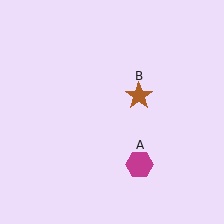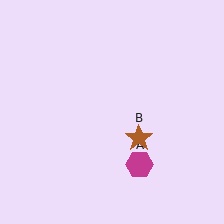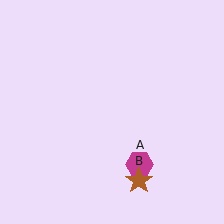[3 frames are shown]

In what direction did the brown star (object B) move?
The brown star (object B) moved down.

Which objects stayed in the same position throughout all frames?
Magenta hexagon (object A) remained stationary.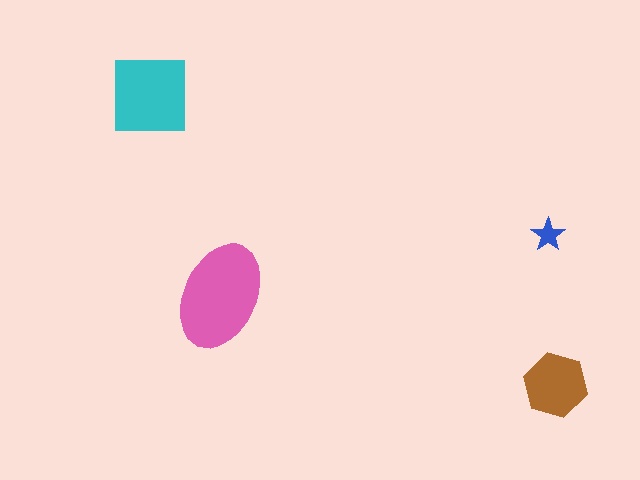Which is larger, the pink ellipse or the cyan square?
The pink ellipse.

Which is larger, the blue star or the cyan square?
The cyan square.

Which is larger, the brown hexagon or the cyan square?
The cyan square.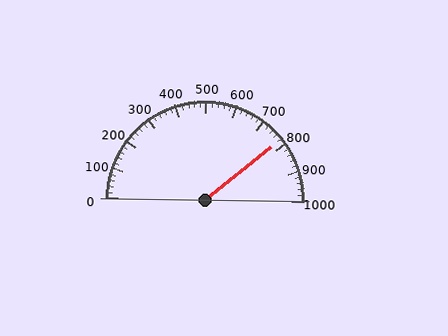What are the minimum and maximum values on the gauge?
The gauge ranges from 0 to 1000.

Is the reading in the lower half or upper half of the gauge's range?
The reading is in the upper half of the range (0 to 1000).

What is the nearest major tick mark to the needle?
The nearest major tick mark is 800.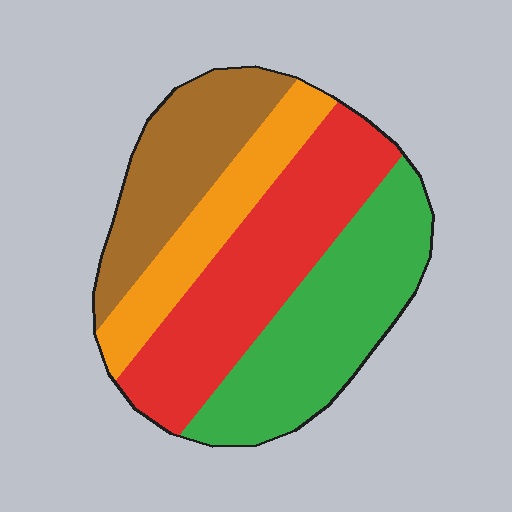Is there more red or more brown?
Red.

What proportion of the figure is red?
Red covers roughly 30% of the figure.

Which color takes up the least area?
Orange, at roughly 15%.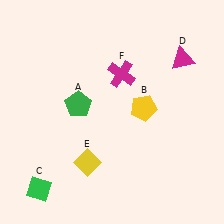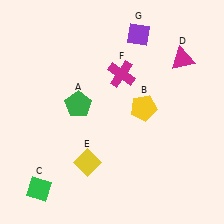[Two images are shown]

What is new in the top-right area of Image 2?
A purple diamond (G) was added in the top-right area of Image 2.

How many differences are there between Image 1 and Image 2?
There is 1 difference between the two images.